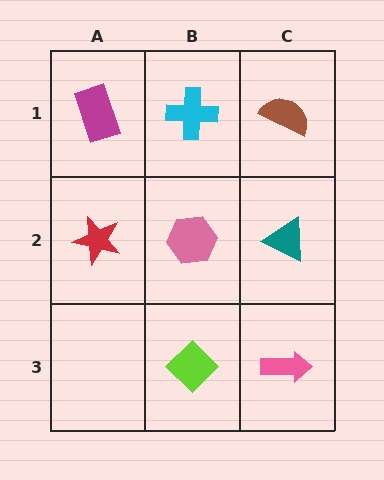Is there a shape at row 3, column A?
No, that cell is empty.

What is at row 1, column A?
A magenta rectangle.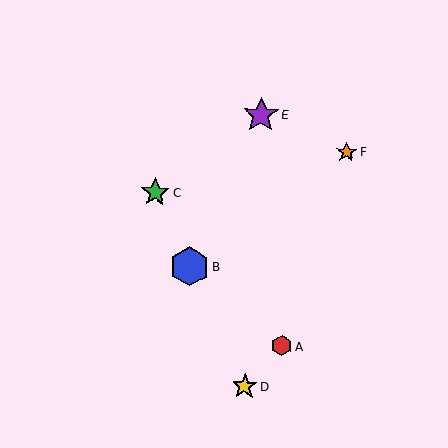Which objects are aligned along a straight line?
Objects B, C, D are aligned along a straight line.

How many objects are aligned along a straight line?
3 objects (B, C, D) are aligned along a straight line.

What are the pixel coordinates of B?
Object B is at (189, 266).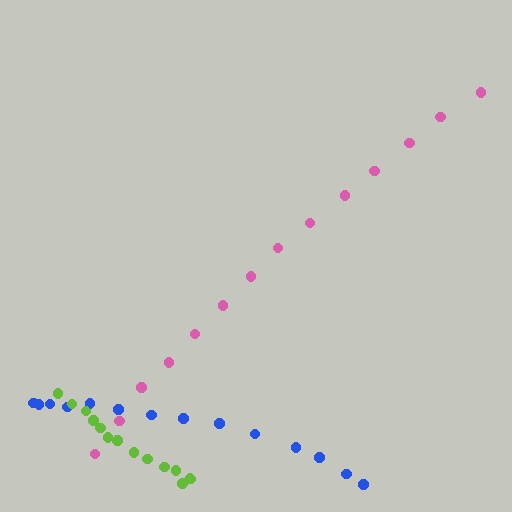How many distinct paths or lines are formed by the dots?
There are 3 distinct paths.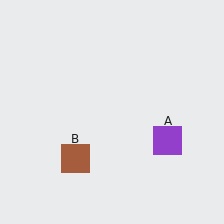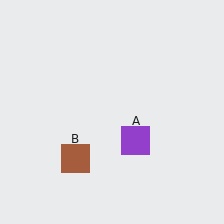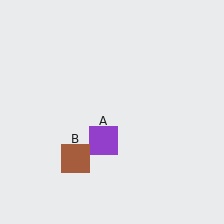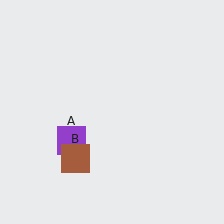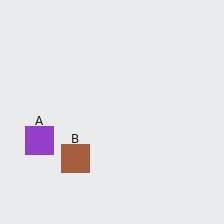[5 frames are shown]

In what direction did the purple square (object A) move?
The purple square (object A) moved left.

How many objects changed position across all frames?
1 object changed position: purple square (object A).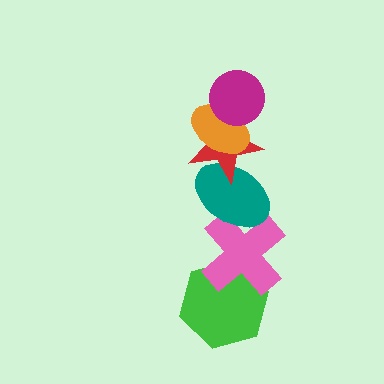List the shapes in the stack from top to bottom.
From top to bottom: the magenta circle, the orange ellipse, the red star, the teal ellipse, the pink cross, the green hexagon.